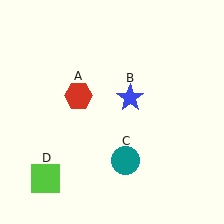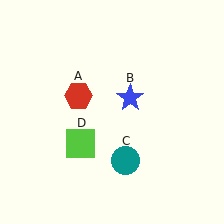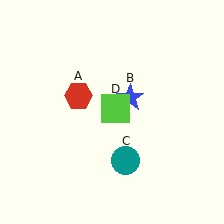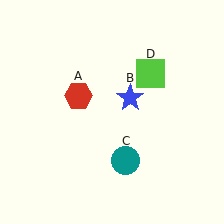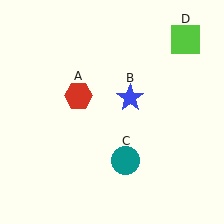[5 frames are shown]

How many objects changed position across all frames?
1 object changed position: lime square (object D).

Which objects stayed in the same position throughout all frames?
Red hexagon (object A) and blue star (object B) and teal circle (object C) remained stationary.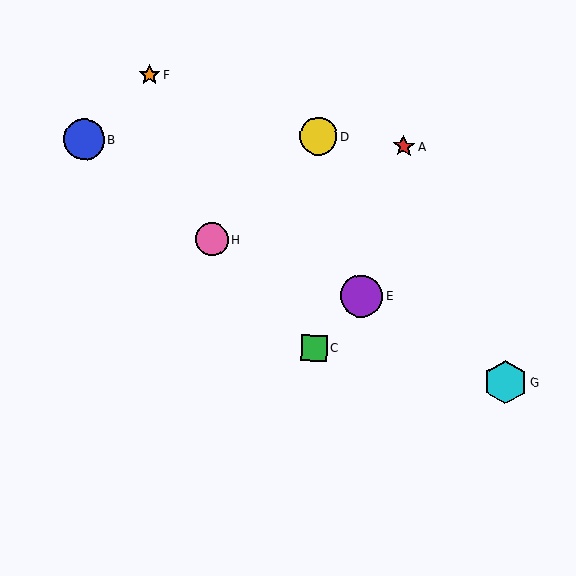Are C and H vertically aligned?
No, C is at x≈314 and H is at x≈212.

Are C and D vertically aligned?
Yes, both are at x≈314.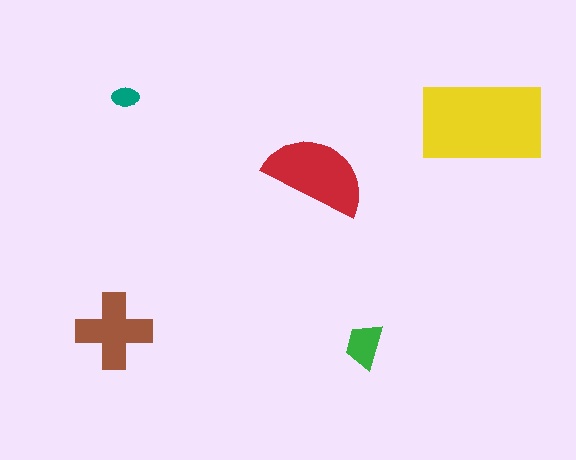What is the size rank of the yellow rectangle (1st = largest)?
1st.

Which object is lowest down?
The green trapezoid is bottommost.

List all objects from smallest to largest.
The teal ellipse, the green trapezoid, the brown cross, the red semicircle, the yellow rectangle.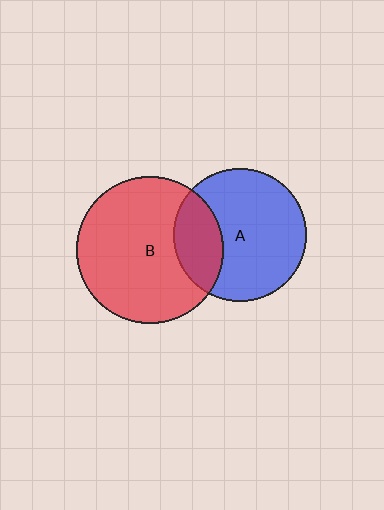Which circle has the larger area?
Circle B (red).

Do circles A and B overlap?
Yes.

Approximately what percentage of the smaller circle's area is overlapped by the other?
Approximately 25%.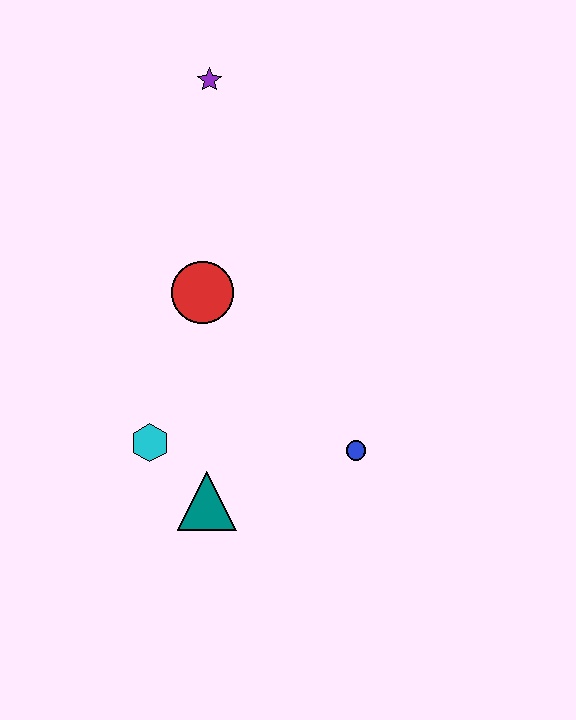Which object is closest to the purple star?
The red circle is closest to the purple star.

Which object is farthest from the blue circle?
The purple star is farthest from the blue circle.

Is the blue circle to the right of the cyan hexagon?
Yes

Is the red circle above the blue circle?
Yes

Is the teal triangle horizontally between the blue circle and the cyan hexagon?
Yes